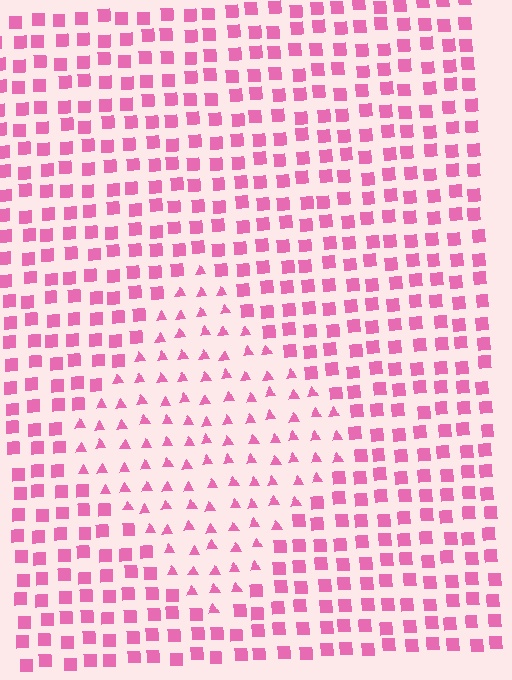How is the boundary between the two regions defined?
The boundary is defined by a change in element shape: triangles inside vs. squares outside. All elements share the same color and spacing.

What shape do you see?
I see a diamond.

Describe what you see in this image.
The image is filled with small pink elements arranged in a uniform grid. A diamond-shaped region contains triangles, while the surrounding area contains squares. The boundary is defined purely by the change in element shape.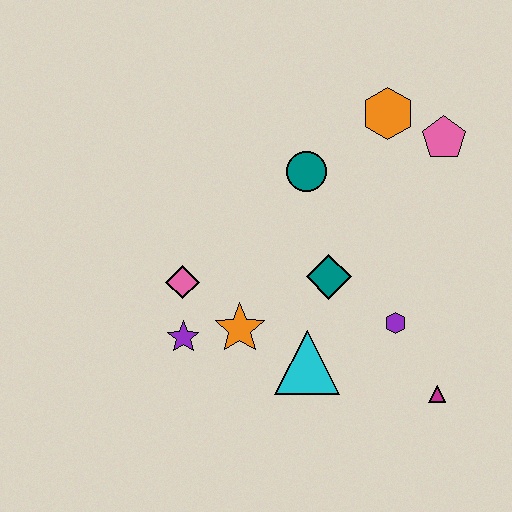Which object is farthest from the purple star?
The pink pentagon is farthest from the purple star.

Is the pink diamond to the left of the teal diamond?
Yes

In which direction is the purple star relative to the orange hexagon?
The purple star is below the orange hexagon.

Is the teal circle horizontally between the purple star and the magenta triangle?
Yes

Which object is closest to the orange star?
The purple star is closest to the orange star.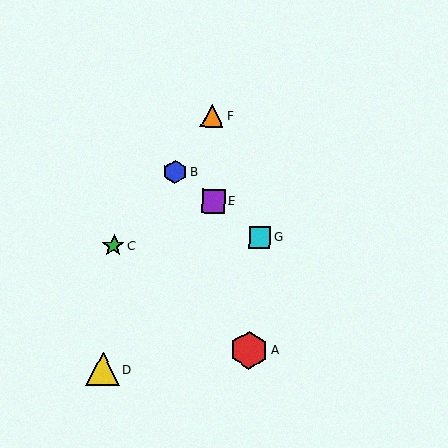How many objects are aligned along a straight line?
3 objects (B, E, G) are aligned along a straight line.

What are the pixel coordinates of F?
Object F is at (212, 116).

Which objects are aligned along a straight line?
Objects B, E, G are aligned along a straight line.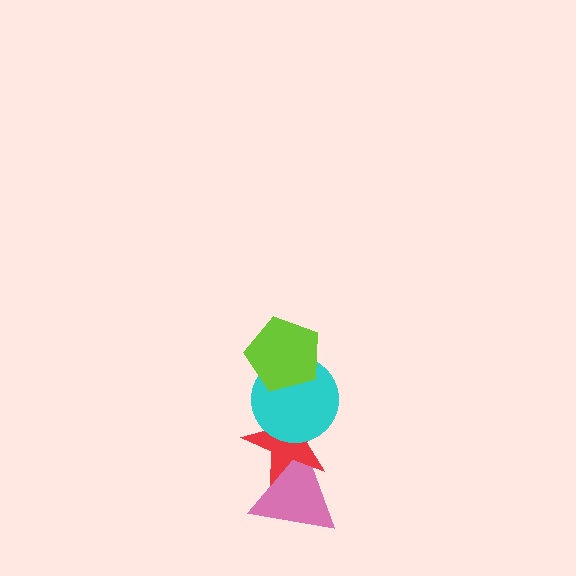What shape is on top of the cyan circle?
The lime pentagon is on top of the cyan circle.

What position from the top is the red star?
The red star is 3rd from the top.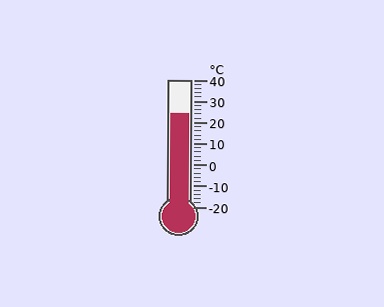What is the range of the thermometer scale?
The thermometer scale ranges from -20°C to 40°C.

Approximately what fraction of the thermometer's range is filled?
The thermometer is filled to approximately 75% of its range.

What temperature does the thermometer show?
The thermometer shows approximately 24°C.